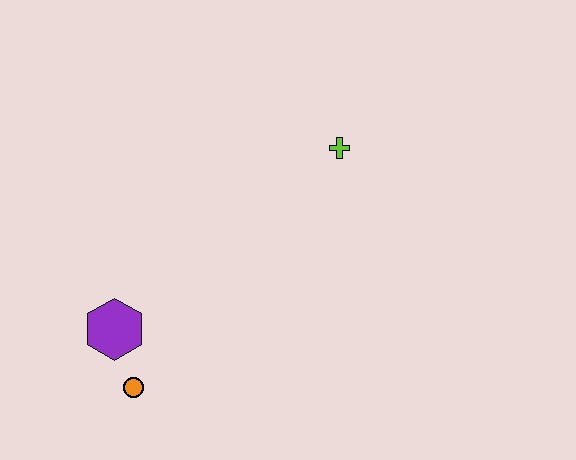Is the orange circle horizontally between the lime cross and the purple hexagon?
Yes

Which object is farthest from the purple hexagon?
The lime cross is farthest from the purple hexagon.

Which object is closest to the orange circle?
The purple hexagon is closest to the orange circle.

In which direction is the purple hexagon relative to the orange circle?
The purple hexagon is above the orange circle.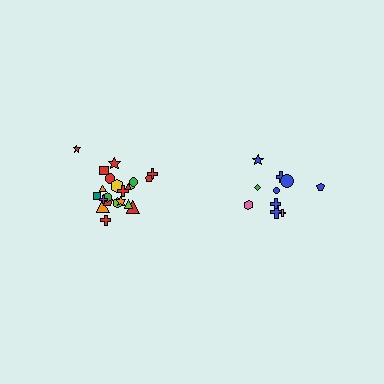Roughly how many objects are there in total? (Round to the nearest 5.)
Roughly 30 objects in total.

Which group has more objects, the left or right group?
The left group.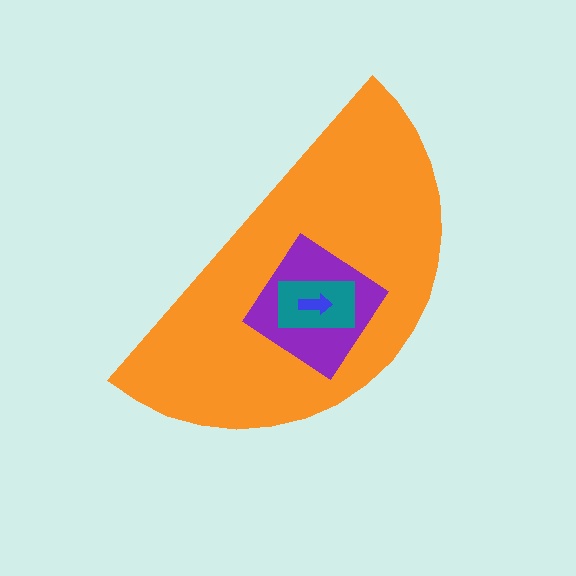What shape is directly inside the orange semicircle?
The purple diamond.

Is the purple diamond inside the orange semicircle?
Yes.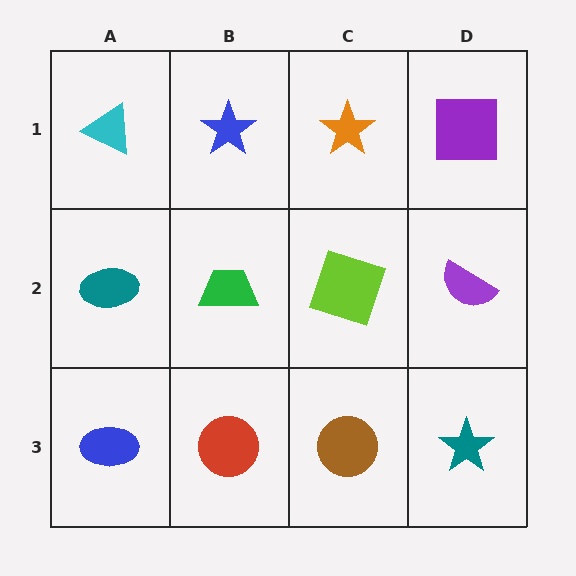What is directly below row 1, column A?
A teal ellipse.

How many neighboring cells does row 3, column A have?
2.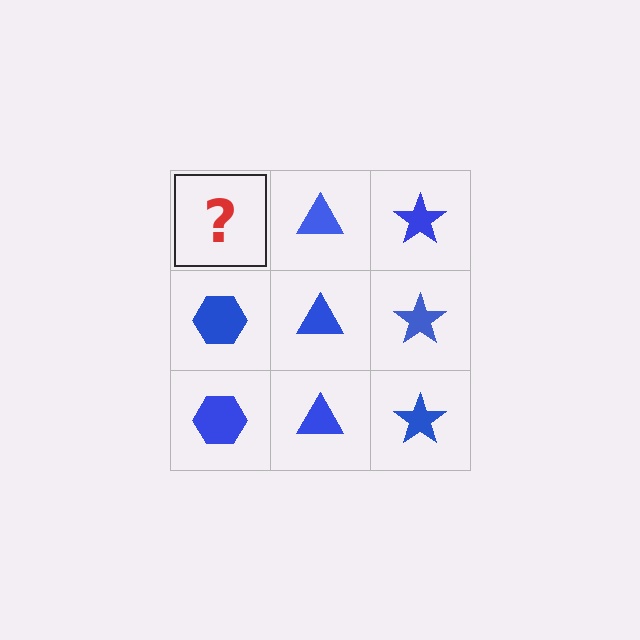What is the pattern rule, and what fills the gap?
The rule is that each column has a consistent shape. The gap should be filled with a blue hexagon.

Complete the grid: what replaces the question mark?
The question mark should be replaced with a blue hexagon.